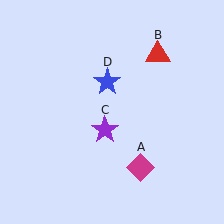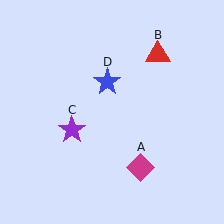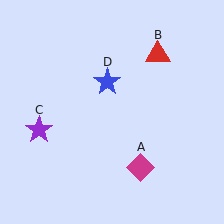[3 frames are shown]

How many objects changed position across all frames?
1 object changed position: purple star (object C).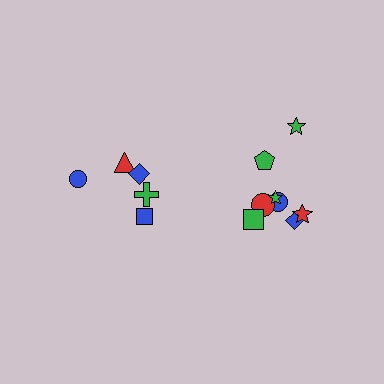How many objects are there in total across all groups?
There are 13 objects.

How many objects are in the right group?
There are 8 objects.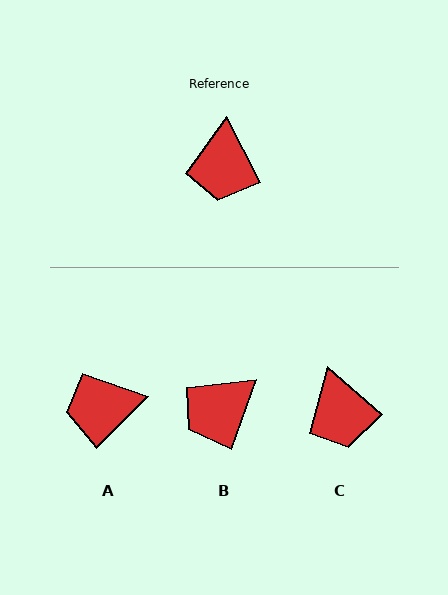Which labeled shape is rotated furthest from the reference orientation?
A, about 73 degrees away.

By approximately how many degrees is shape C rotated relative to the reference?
Approximately 21 degrees counter-clockwise.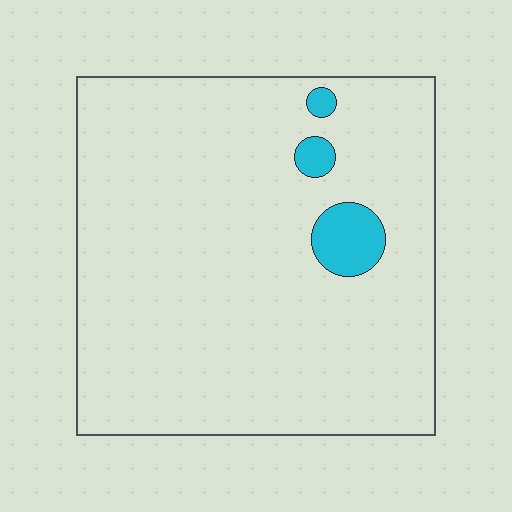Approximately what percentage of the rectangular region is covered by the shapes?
Approximately 5%.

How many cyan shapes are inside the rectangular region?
3.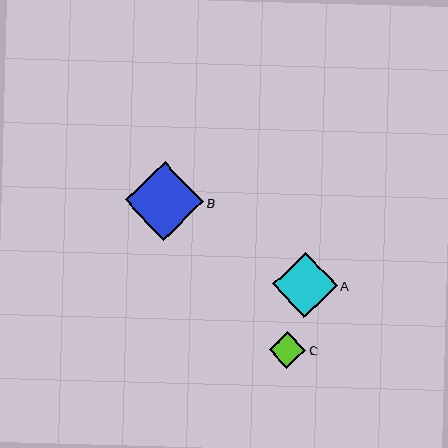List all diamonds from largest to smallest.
From largest to smallest: B, A, C.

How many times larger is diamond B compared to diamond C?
Diamond B is approximately 2.1 times the size of diamond C.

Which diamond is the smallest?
Diamond C is the smallest with a size of approximately 37 pixels.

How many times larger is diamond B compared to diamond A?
Diamond B is approximately 1.2 times the size of diamond A.